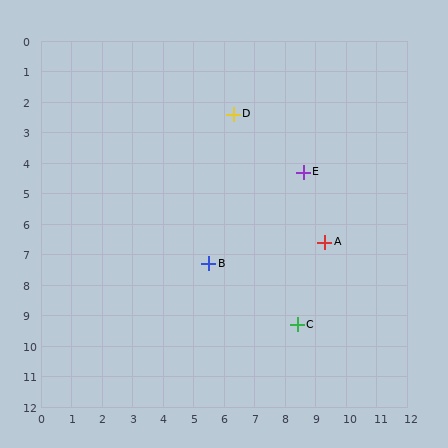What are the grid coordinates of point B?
Point B is at approximately (5.5, 7.3).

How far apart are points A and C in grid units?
Points A and C are about 2.8 grid units apart.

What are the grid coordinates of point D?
Point D is at approximately (6.3, 2.4).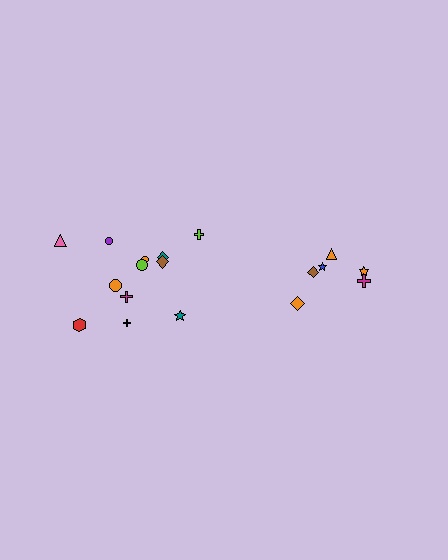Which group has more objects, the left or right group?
The left group.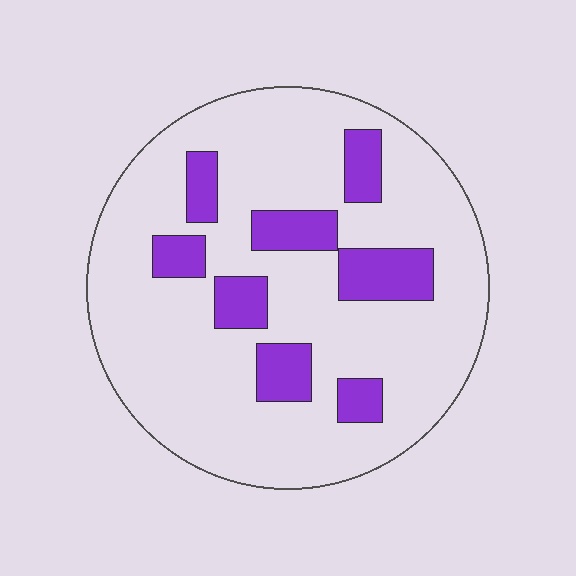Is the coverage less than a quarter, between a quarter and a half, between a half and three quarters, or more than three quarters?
Less than a quarter.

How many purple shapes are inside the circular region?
8.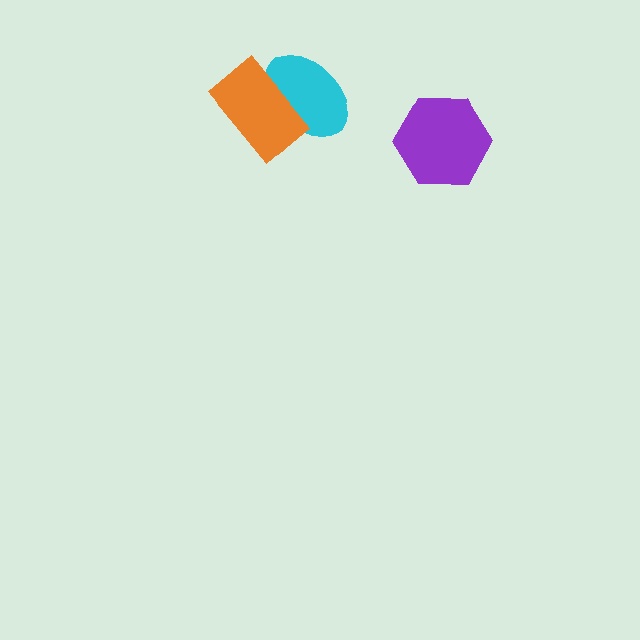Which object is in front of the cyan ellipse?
The orange rectangle is in front of the cyan ellipse.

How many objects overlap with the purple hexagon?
0 objects overlap with the purple hexagon.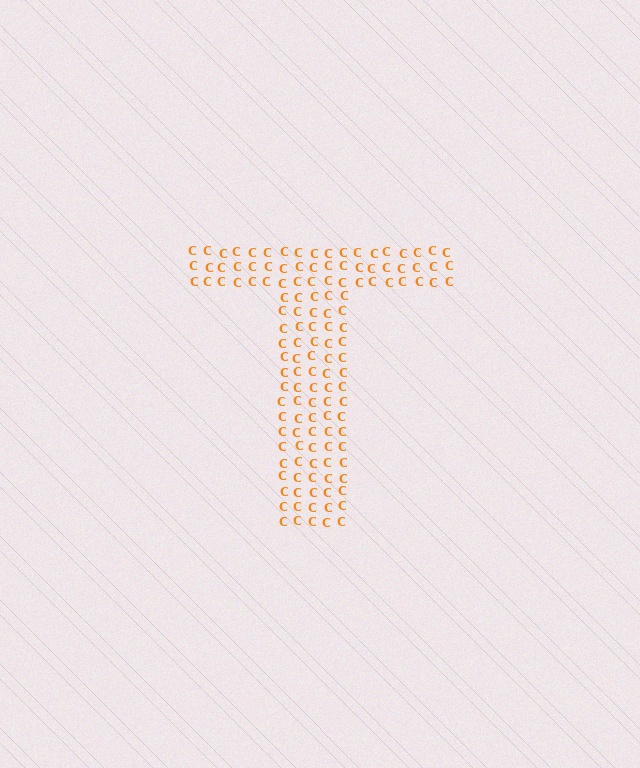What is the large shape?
The large shape is the letter T.